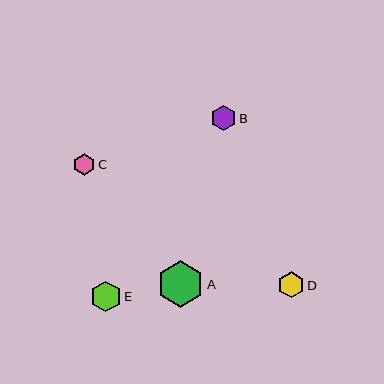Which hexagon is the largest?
Hexagon A is the largest with a size of approximately 47 pixels.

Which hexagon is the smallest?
Hexagon C is the smallest with a size of approximately 22 pixels.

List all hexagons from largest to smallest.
From largest to smallest: A, E, D, B, C.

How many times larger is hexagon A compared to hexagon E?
Hexagon A is approximately 1.5 times the size of hexagon E.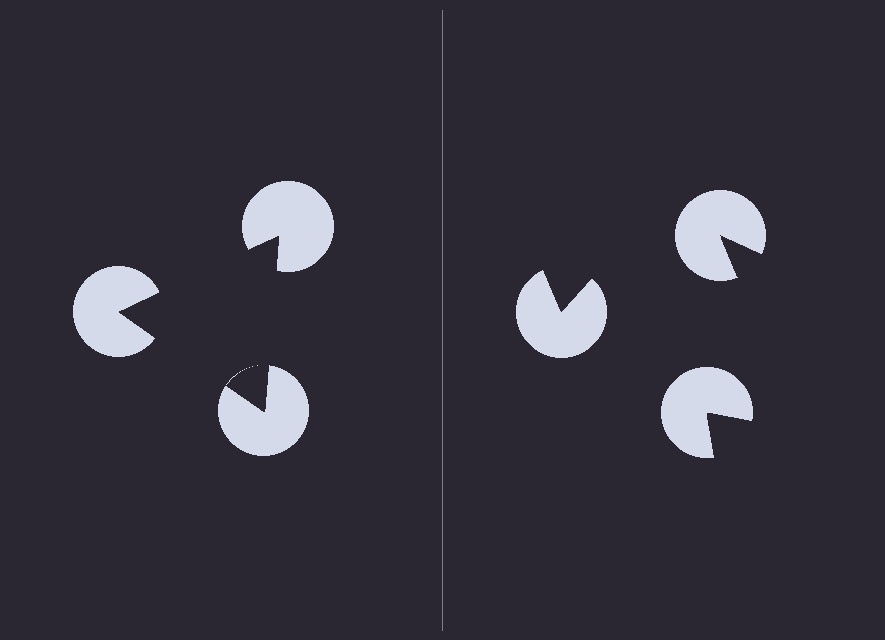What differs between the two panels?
The pac-man discs are positioned identically on both sides; only the wedge orientations differ. On the left they align to a triangle; on the right they are misaligned.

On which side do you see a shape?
An illusory triangle appears on the left side. On the right side the wedge cuts are rotated, so no coherent shape forms.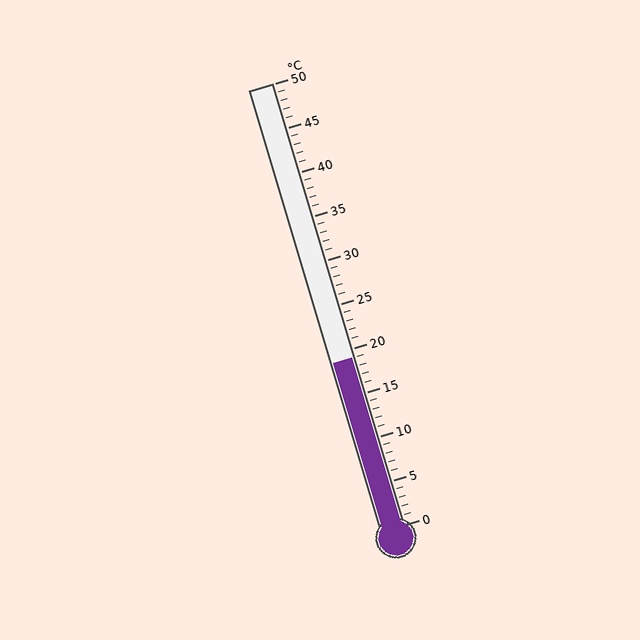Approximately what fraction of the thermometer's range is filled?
The thermometer is filled to approximately 40% of its range.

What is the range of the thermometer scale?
The thermometer scale ranges from 0°C to 50°C.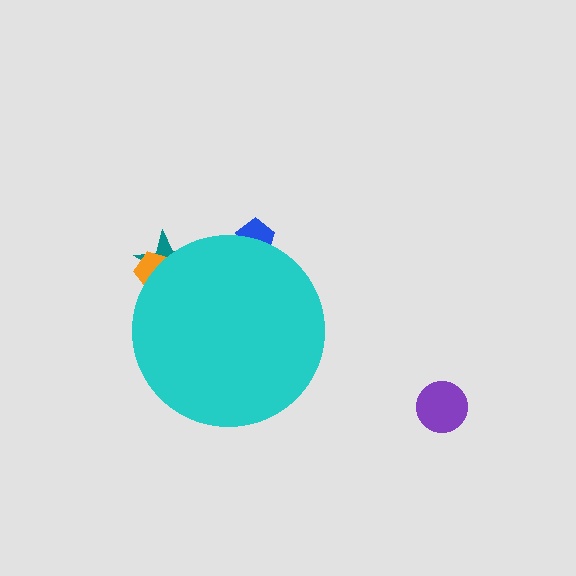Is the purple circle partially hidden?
No, the purple circle is fully visible.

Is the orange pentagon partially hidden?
Yes, the orange pentagon is partially hidden behind the cyan circle.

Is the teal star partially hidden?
Yes, the teal star is partially hidden behind the cyan circle.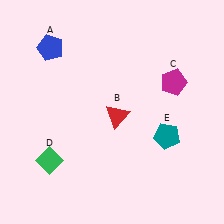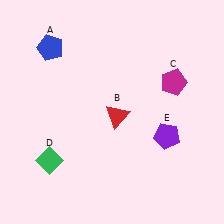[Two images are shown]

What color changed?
The pentagon (E) changed from teal in Image 1 to purple in Image 2.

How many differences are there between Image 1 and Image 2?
There is 1 difference between the two images.